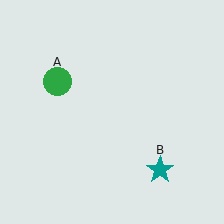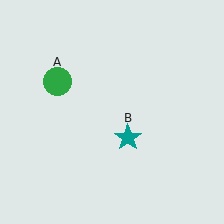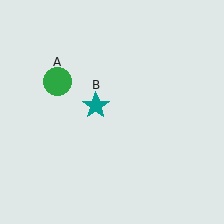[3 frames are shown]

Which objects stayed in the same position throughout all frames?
Green circle (object A) remained stationary.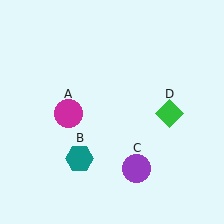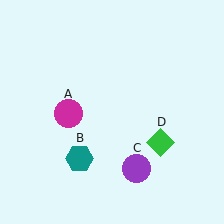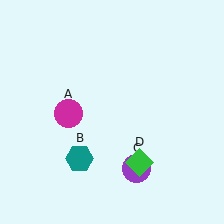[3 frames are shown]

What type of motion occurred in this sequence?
The green diamond (object D) rotated clockwise around the center of the scene.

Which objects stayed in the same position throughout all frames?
Magenta circle (object A) and teal hexagon (object B) and purple circle (object C) remained stationary.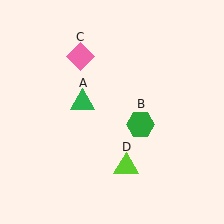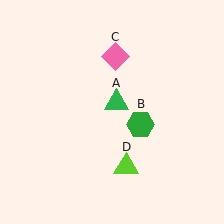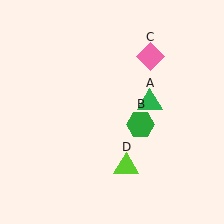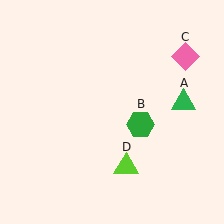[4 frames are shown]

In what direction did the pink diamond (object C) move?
The pink diamond (object C) moved right.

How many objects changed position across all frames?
2 objects changed position: green triangle (object A), pink diamond (object C).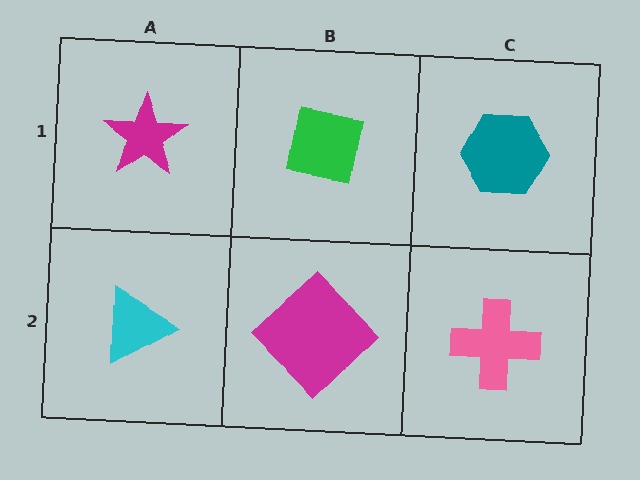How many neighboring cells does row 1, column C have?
2.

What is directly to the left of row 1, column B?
A magenta star.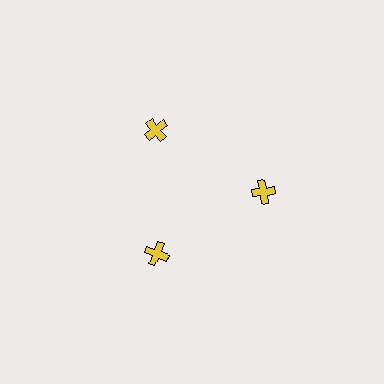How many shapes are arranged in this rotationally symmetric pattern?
There are 3 shapes, arranged in 3 groups of 1.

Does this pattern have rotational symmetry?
Yes, this pattern has 3-fold rotational symmetry. It looks the same after rotating 120 degrees around the center.